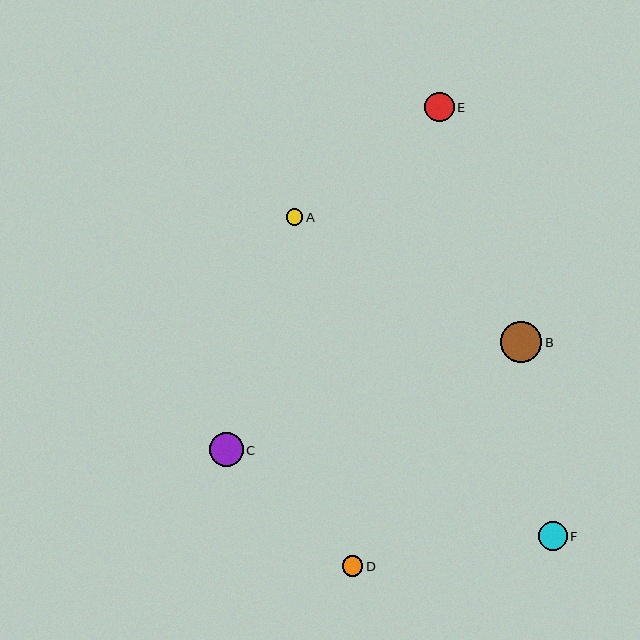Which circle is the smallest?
Circle A is the smallest with a size of approximately 16 pixels.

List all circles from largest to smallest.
From largest to smallest: B, C, E, F, D, A.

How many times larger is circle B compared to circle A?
Circle B is approximately 2.5 times the size of circle A.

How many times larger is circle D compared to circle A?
Circle D is approximately 1.3 times the size of circle A.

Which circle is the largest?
Circle B is the largest with a size of approximately 41 pixels.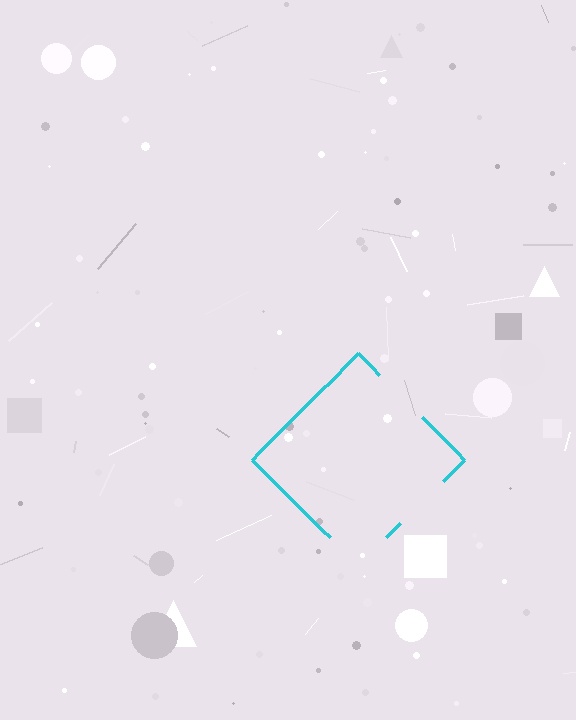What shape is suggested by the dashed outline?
The dashed outline suggests a diamond.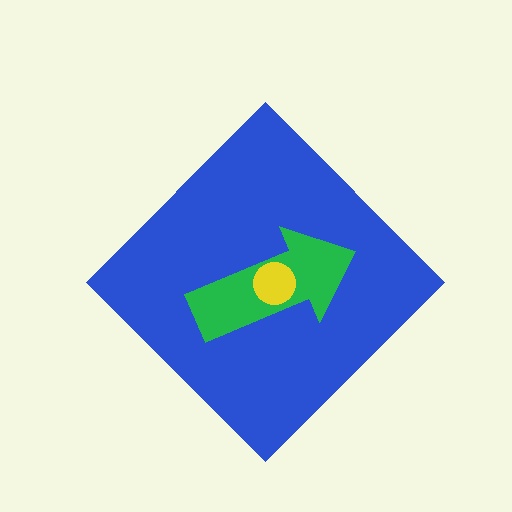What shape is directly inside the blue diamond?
The green arrow.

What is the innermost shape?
The yellow circle.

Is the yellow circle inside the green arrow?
Yes.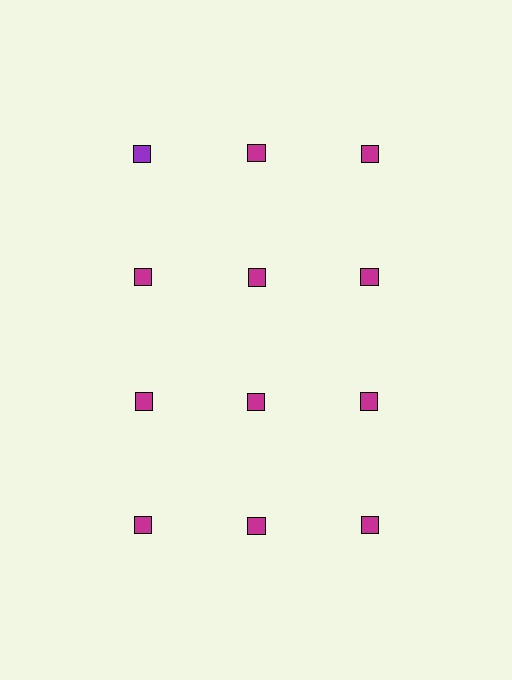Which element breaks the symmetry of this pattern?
The purple square in the top row, leftmost column breaks the symmetry. All other shapes are magenta squares.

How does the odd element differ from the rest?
It has a different color: purple instead of magenta.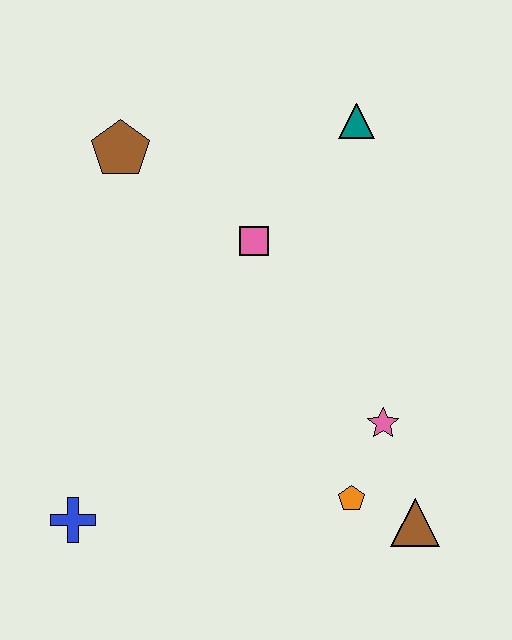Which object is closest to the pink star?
The orange pentagon is closest to the pink star.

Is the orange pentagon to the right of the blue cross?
Yes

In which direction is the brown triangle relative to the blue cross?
The brown triangle is to the right of the blue cross.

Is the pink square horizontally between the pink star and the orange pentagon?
No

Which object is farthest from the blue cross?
The teal triangle is farthest from the blue cross.